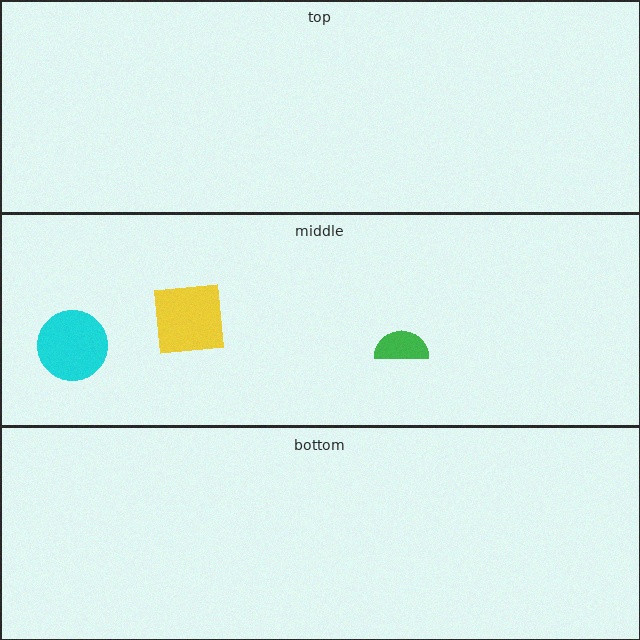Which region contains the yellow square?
The middle region.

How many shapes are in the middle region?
3.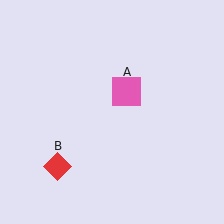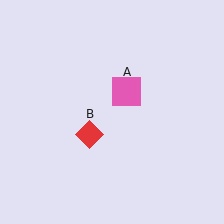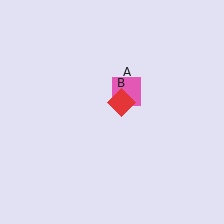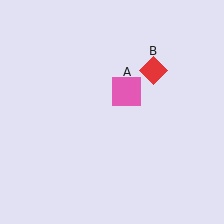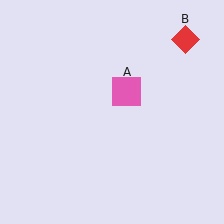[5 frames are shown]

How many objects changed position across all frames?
1 object changed position: red diamond (object B).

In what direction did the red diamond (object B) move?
The red diamond (object B) moved up and to the right.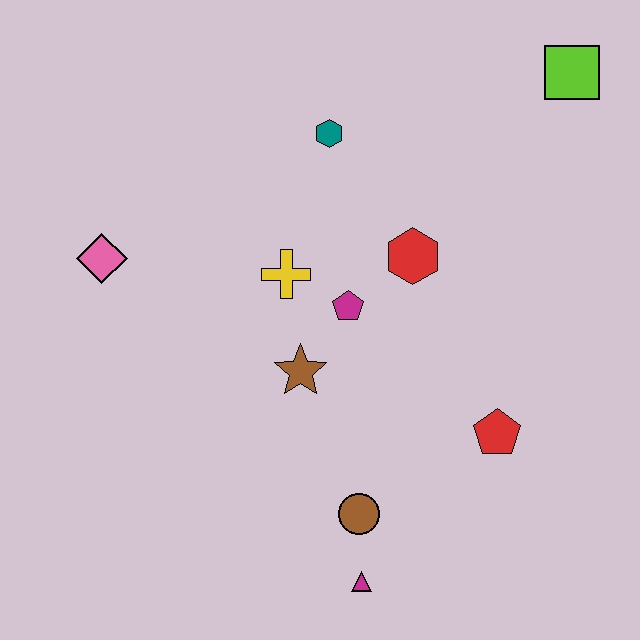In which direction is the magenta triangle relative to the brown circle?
The magenta triangle is below the brown circle.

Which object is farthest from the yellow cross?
The lime square is farthest from the yellow cross.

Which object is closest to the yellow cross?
The magenta pentagon is closest to the yellow cross.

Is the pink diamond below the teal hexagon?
Yes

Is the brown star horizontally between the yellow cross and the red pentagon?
Yes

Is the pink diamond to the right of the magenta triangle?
No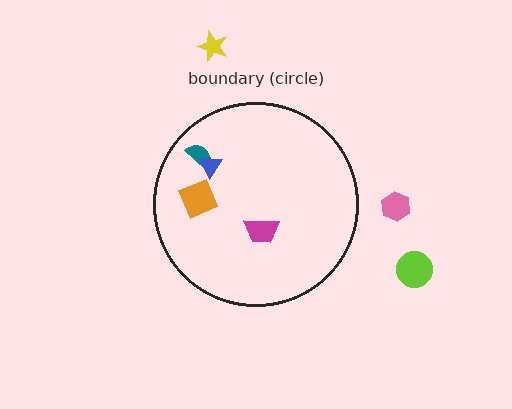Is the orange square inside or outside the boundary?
Inside.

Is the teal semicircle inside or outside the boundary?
Inside.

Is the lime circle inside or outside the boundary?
Outside.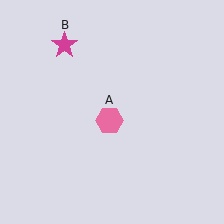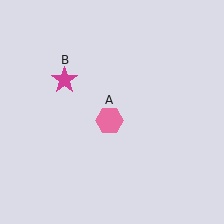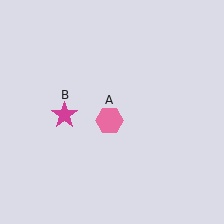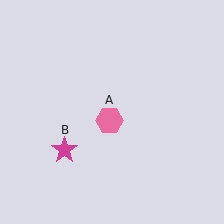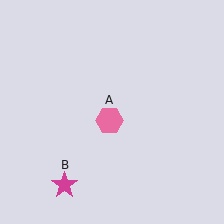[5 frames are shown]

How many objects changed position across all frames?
1 object changed position: magenta star (object B).